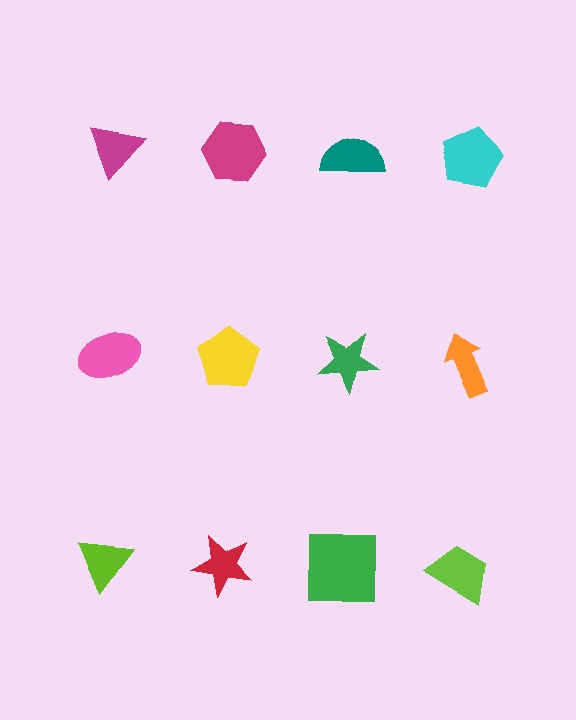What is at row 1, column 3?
A teal semicircle.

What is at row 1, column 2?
A magenta hexagon.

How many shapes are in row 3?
4 shapes.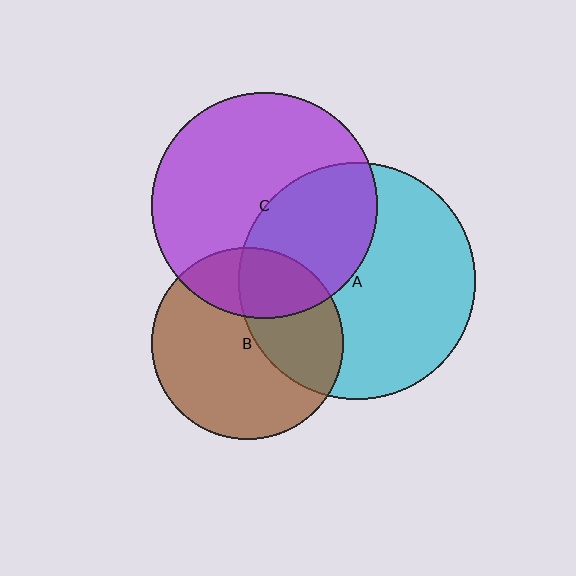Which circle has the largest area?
Circle A (cyan).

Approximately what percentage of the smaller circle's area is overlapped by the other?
Approximately 25%.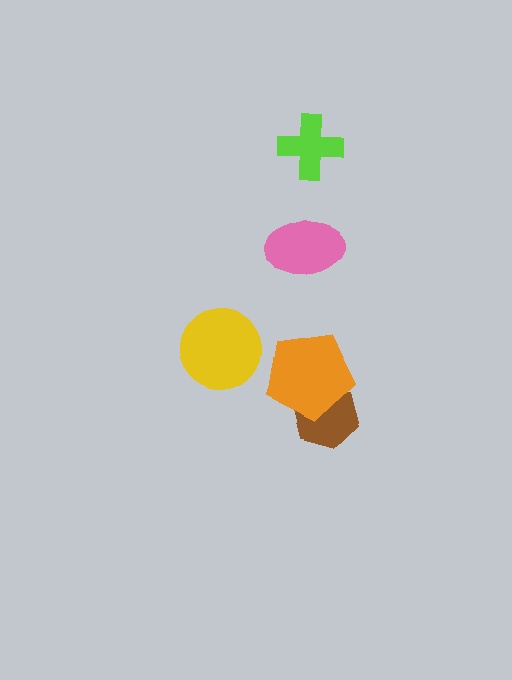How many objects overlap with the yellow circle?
0 objects overlap with the yellow circle.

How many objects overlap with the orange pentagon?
1 object overlaps with the orange pentagon.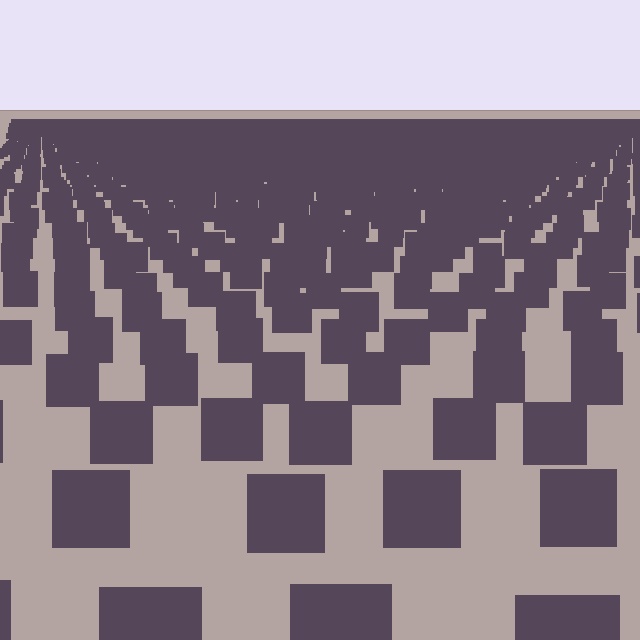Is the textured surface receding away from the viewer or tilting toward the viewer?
The surface is receding away from the viewer. Texture elements get smaller and denser toward the top.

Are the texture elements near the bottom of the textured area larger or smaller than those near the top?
Larger. Near the bottom, elements are closer to the viewer and appear at a bigger on-screen size.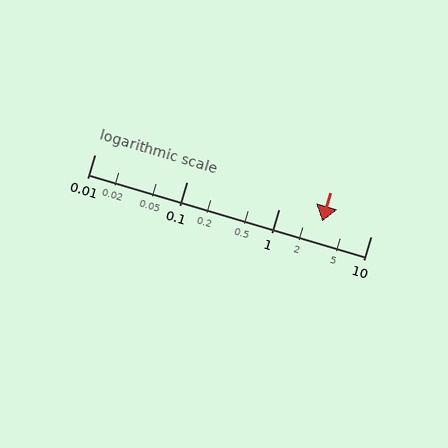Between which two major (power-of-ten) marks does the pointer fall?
The pointer is between 1 and 10.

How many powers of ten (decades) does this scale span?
The scale spans 3 decades, from 0.01 to 10.